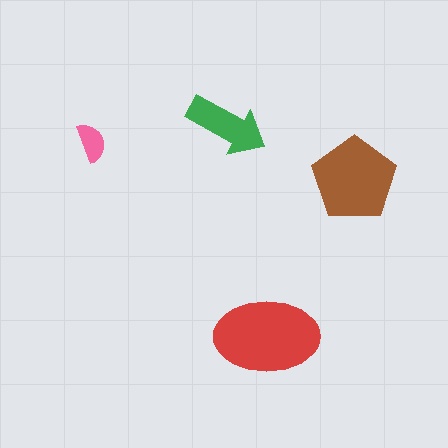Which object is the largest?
The red ellipse.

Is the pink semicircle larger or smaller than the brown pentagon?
Smaller.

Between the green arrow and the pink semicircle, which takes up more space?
The green arrow.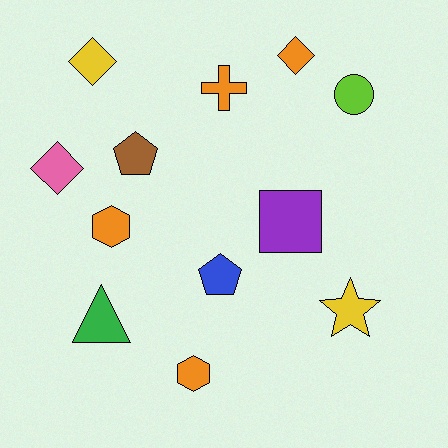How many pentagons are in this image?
There are 2 pentagons.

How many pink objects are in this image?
There is 1 pink object.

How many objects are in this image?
There are 12 objects.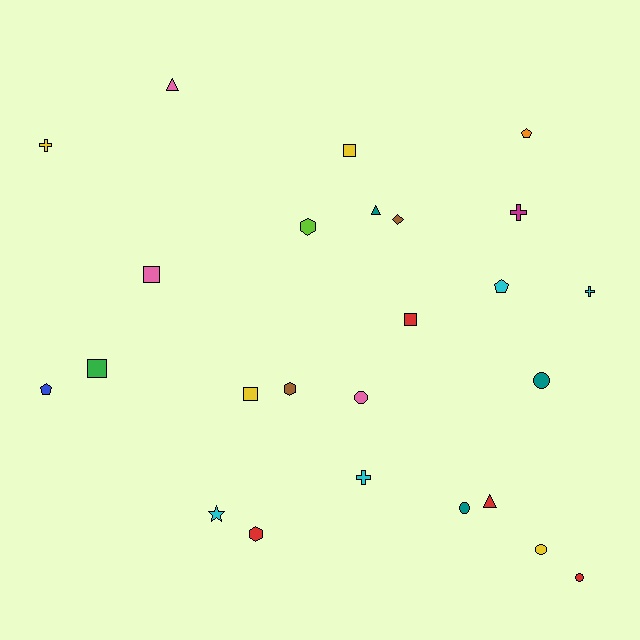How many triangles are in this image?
There are 3 triangles.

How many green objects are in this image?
There is 1 green object.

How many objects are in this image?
There are 25 objects.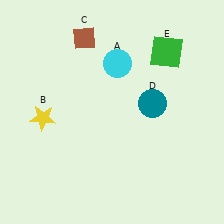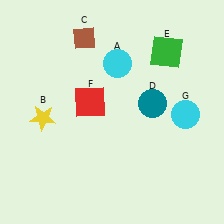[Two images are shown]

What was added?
A red square (F), a cyan circle (G) were added in Image 2.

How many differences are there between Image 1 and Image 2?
There are 2 differences between the two images.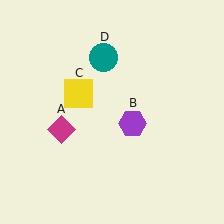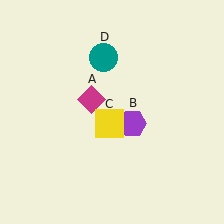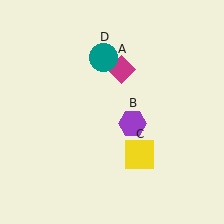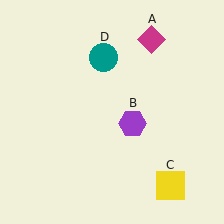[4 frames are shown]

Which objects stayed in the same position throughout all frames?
Purple hexagon (object B) and teal circle (object D) remained stationary.